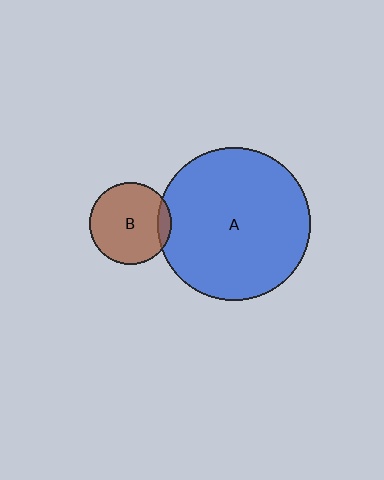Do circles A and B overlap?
Yes.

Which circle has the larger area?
Circle A (blue).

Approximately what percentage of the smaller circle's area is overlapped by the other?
Approximately 10%.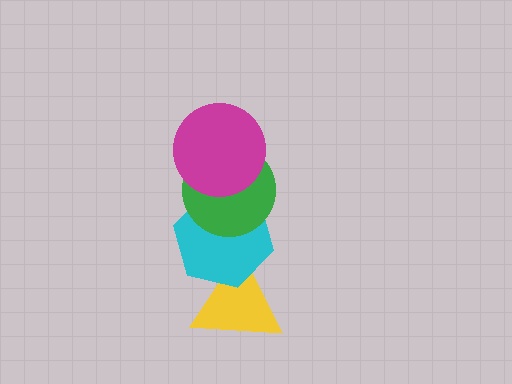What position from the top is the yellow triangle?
The yellow triangle is 4th from the top.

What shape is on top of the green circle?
The magenta circle is on top of the green circle.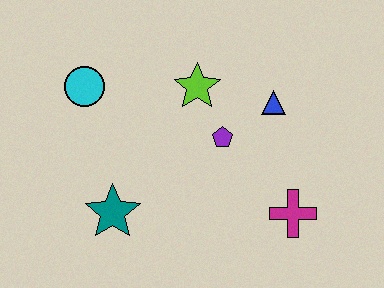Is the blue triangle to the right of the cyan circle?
Yes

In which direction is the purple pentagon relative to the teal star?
The purple pentagon is to the right of the teal star.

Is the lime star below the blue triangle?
No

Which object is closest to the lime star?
The purple pentagon is closest to the lime star.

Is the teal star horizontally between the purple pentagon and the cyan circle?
Yes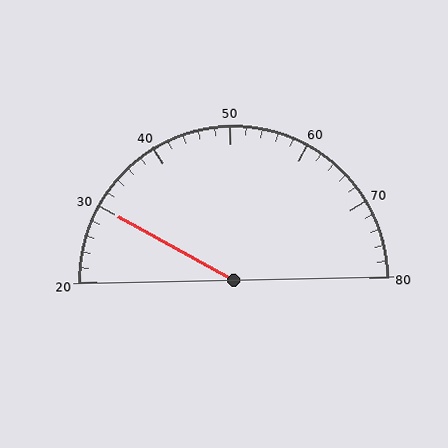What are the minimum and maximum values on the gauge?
The gauge ranges from 20 to 80.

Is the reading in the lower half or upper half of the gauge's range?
The reading is in the lower half of the range (20 to 80).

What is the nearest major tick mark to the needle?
The nearest major tick mark is 30.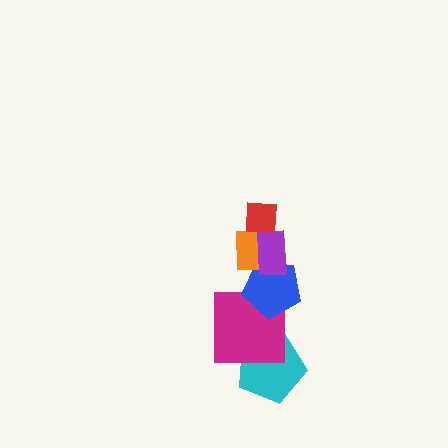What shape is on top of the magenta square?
The blue pentagon is on top of the magenta square.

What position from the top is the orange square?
The orange square is 3rd from the top.